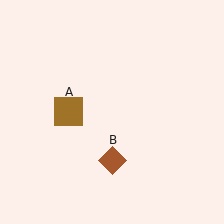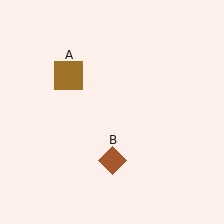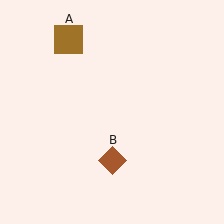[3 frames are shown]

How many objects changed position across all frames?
1 object changed position: brown square (object A).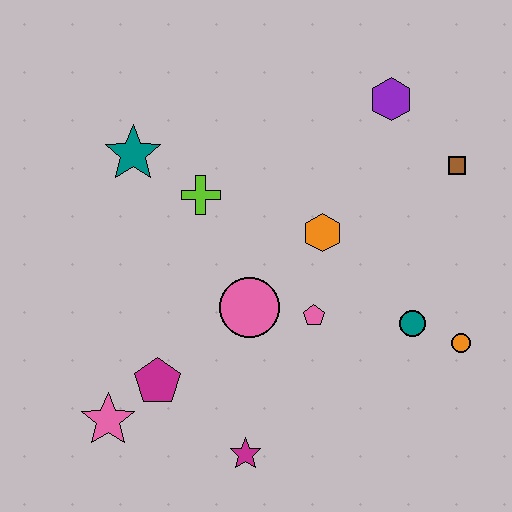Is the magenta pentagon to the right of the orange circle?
No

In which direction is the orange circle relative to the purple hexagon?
The orange circle is below the purple hexagon.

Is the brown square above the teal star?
No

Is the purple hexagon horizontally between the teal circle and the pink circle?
Yes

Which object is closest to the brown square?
The purple hexagon is closest to the brown square.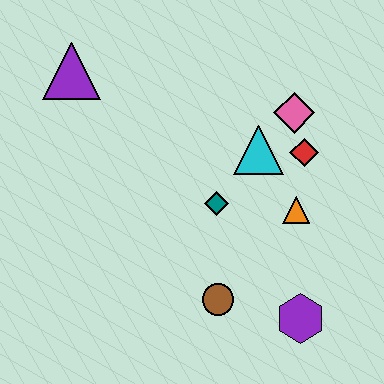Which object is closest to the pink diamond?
The red diamond is closest to the pink diamond.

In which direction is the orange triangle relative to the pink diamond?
The orange triangle is below the pink diamond.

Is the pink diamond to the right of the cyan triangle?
Yes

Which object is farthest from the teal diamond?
The purple triangle is farthest from the teal diamond.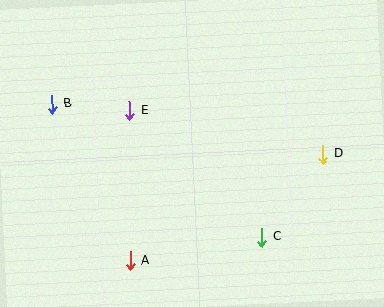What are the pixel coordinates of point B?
Point B is at (52, 104).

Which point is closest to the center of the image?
Point E at (130, 111) is closest to the center.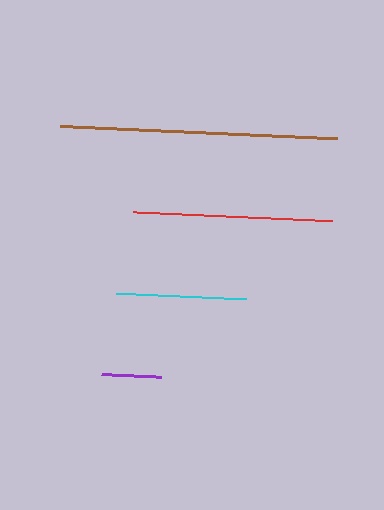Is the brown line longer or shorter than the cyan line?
The brown line is longer than the cyan line.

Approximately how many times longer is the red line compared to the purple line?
The red line is approximately 3.3 times the length of the purple line.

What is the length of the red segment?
The red segment is approximately 199 pixels long.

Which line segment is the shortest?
The purple line is the shortest at approximately 61 pixels.